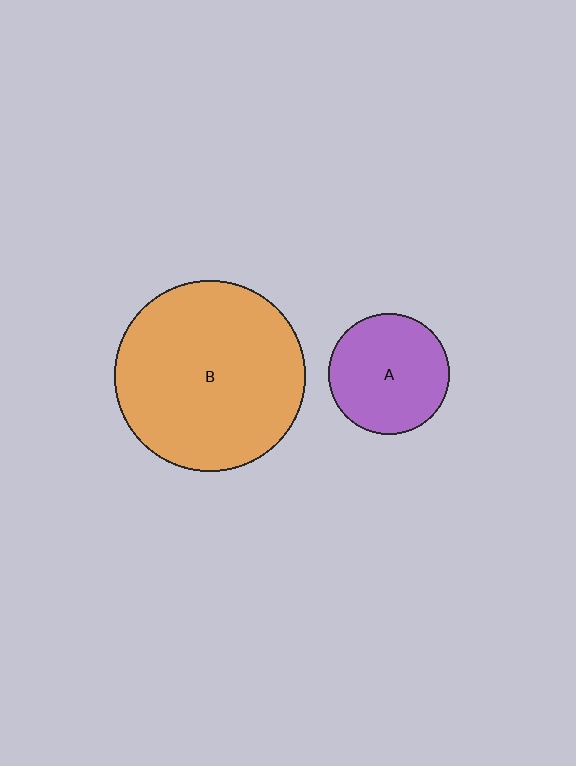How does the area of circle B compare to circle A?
Approximately 2.5 times.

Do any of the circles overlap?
No, none of the circles overlap.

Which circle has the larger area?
Circle B (orange).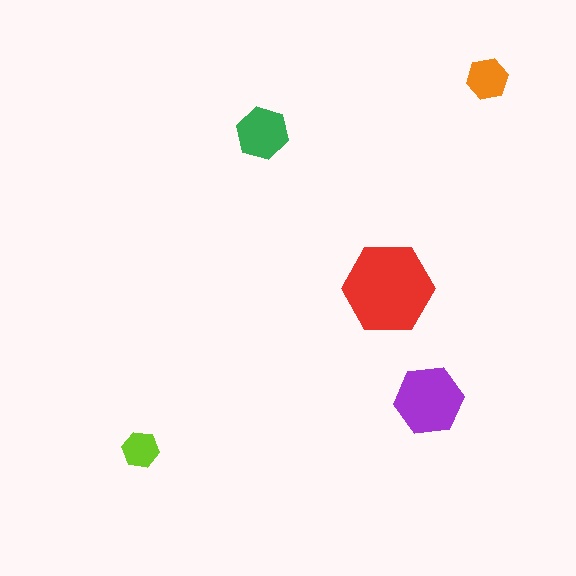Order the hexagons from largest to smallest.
the red one, the purple one, the green one, the orange one, the lime one.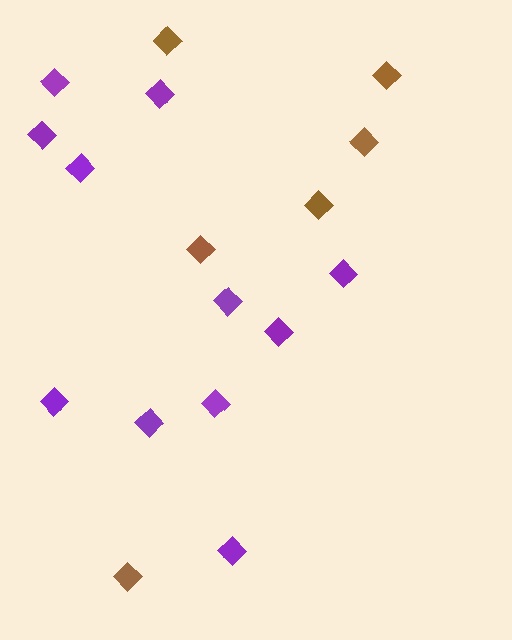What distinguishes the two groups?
There are 2 groups: one group of purple diamonds (11) and one group of brown diamonds (6).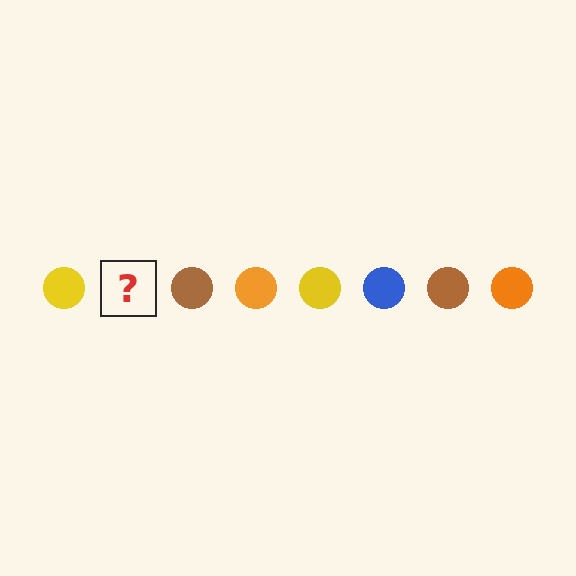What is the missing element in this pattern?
The missing element is a blue circle.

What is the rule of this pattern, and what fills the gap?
The rule is that the pattern cycles through yellow, blue, brown, orange circles. The gap should be filled with a blue circle.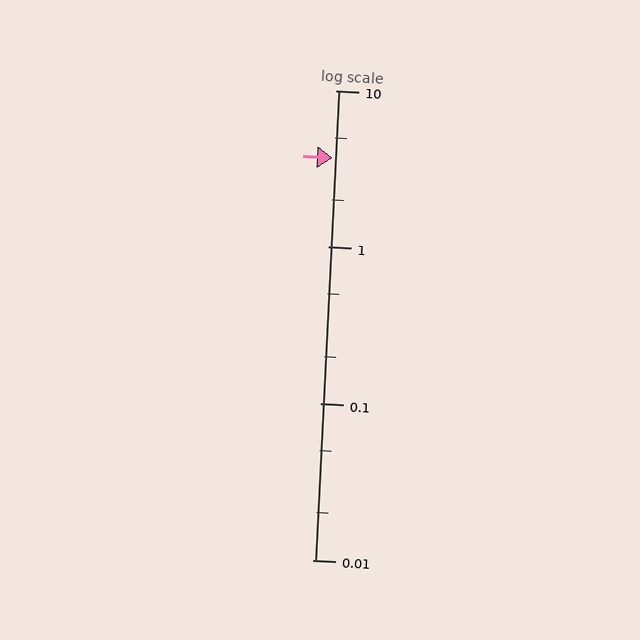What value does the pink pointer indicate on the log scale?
The pointer indicates approximately 3.7.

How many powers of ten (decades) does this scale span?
The scale spans 3 decades, from 0.01 to 10.